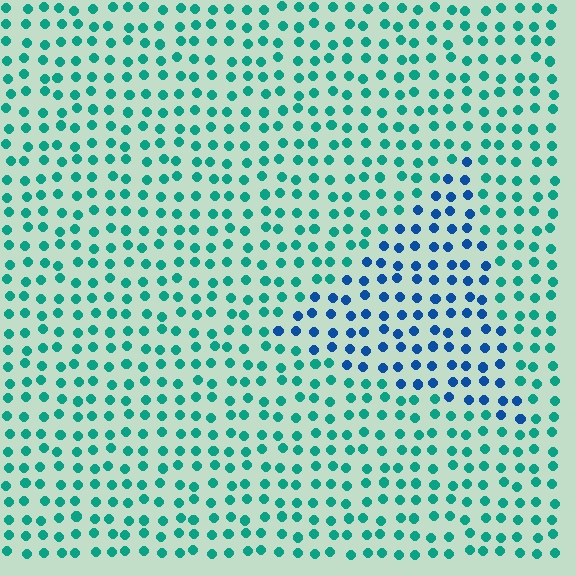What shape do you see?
I see a triangle.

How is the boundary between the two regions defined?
The boundary is defined purely by a slight shift in hue (about 44 degrees). Spacing, size, and orientation are identical on both sides.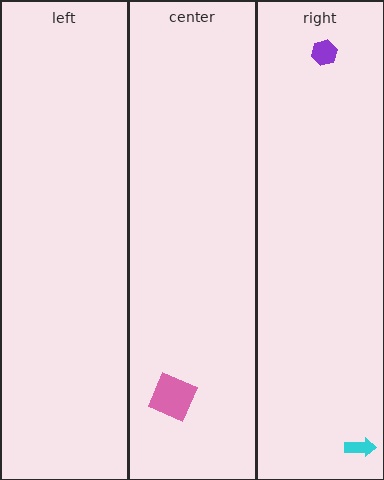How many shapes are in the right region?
2.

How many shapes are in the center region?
1.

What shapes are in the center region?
The pink square.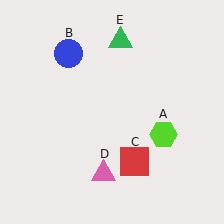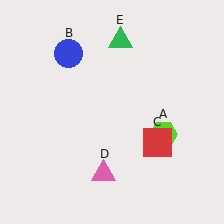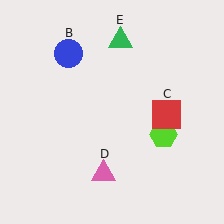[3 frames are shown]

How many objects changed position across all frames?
1 object changed position: red square (object C).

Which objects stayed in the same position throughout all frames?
Lime hexagon (object A) and blue circle (object B) and pink triangle (object D) and green triangle (object E) remained stationary.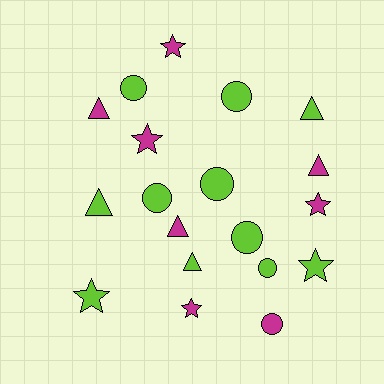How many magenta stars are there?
There are 4 magenta stars.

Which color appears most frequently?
Lime, with 11 objects.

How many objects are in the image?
There are 19 objects.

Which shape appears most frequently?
Circle, with 7 objects.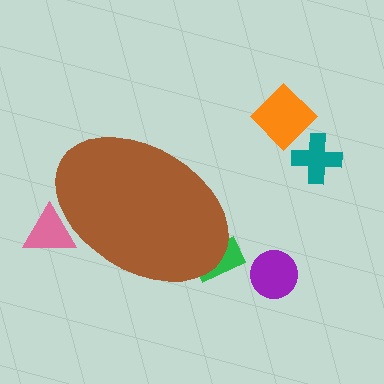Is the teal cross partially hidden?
No, the teal cross is fully visible.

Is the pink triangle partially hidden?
Yes, the pink triangle is partially hidden behind the brown ellipse.